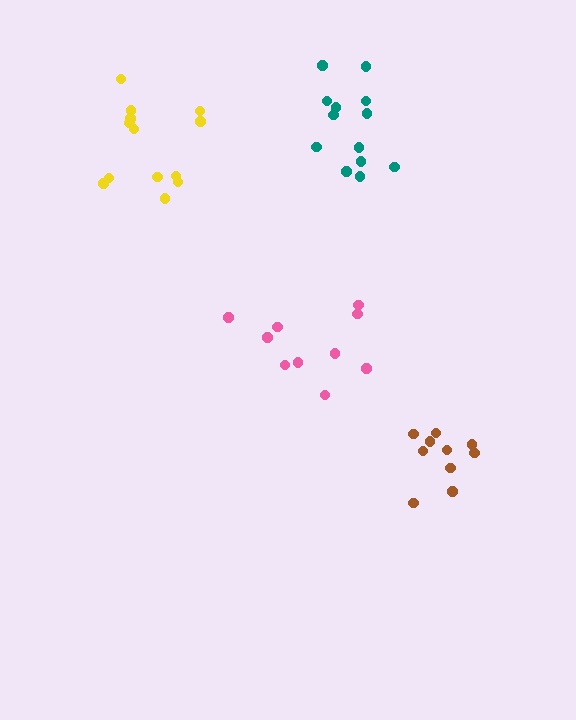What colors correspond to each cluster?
The clusters are colored: teal, pink, brown, yellow.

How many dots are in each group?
Group 1: 13 dots, Group 2: 10 dots, Group 3: 10 dots, Group 4: 13 dots (46 total).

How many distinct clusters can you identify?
There are 4 distinct clusters.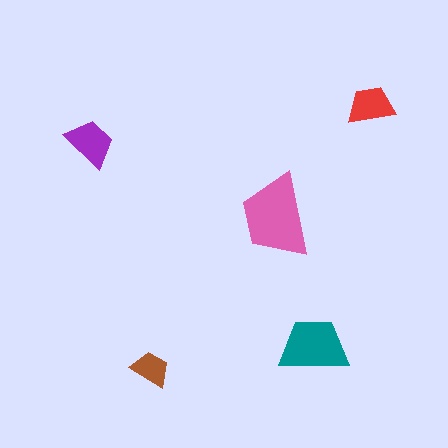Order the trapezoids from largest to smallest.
the pink one, the teal one, the purple one, the red one, the brown one.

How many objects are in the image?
There are 5 objects in the image.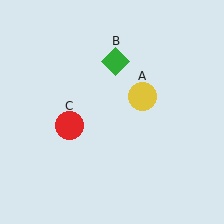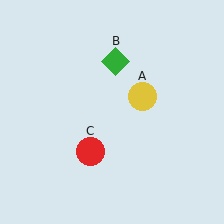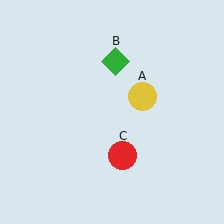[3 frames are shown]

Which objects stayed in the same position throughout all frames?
Yellow circle (object A) and green diamond (object B) remained stationary.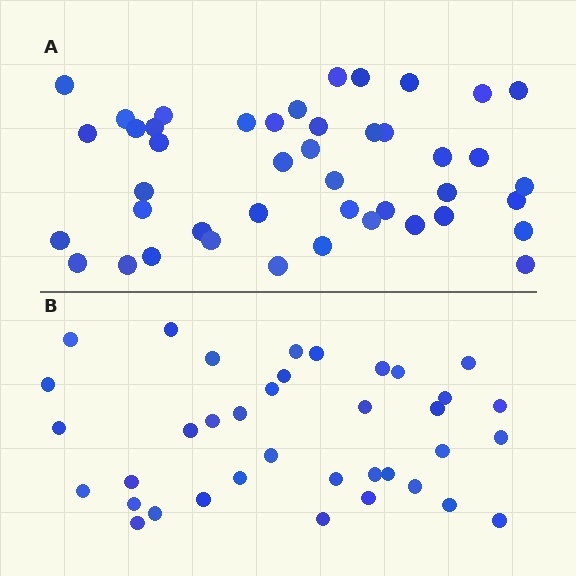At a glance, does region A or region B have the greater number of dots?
Region A (the top region) has more dots.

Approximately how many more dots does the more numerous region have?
Region A has roughly 8 or so more dots than region B.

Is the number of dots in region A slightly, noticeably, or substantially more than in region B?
Region A has only slightly more — the two regions are fairly close. The ratio is roughly 1.2 to 1.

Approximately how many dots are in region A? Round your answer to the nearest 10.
About 40 dots. (The exact count is 44, which rounds to 40.)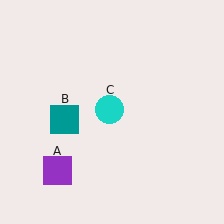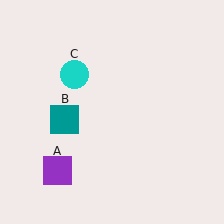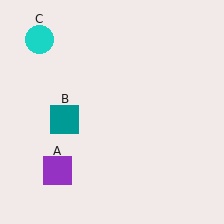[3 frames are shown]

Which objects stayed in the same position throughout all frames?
Purple square (object A) and teal square (object B) remained stationary.